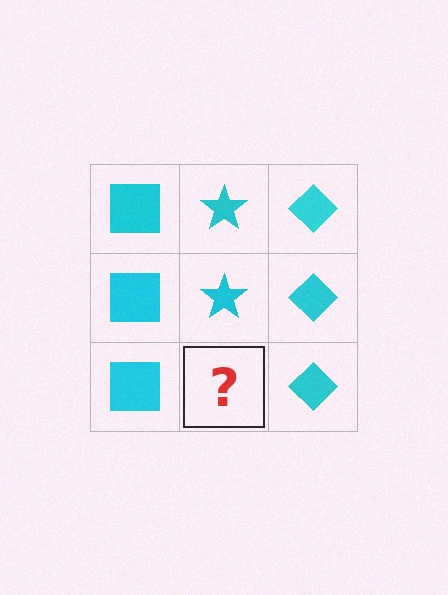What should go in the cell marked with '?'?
The missing cell should contain a cyan star.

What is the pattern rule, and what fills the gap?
The rule is that each column has a consistent shape. The gap should be filled with a cyan star.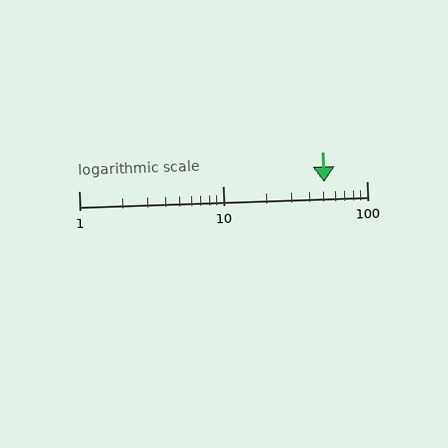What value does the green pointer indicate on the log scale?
The pointer indicates approximately 51.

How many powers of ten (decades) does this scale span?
The scale spans 2 decades, from 1 to 100.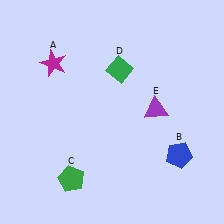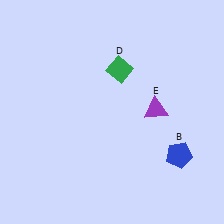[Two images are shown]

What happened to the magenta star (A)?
The magenta star (A) was removed in Image 2. It was in the top-left area of Image 1.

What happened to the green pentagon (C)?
The green pentagon (C) was removed in Image 2. It was in the bottom-left area of Image 1.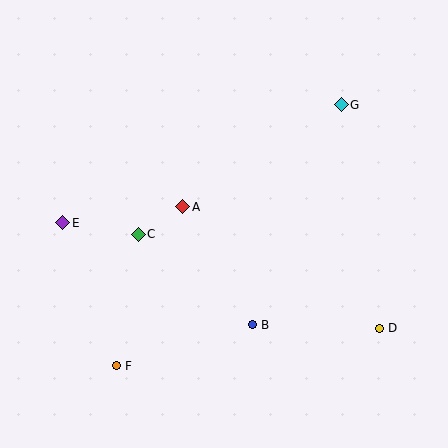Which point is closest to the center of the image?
Point A at (183, 207) is closest to the center.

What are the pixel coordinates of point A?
Point A is at (183, 207).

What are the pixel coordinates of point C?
Point C is at (138, 234).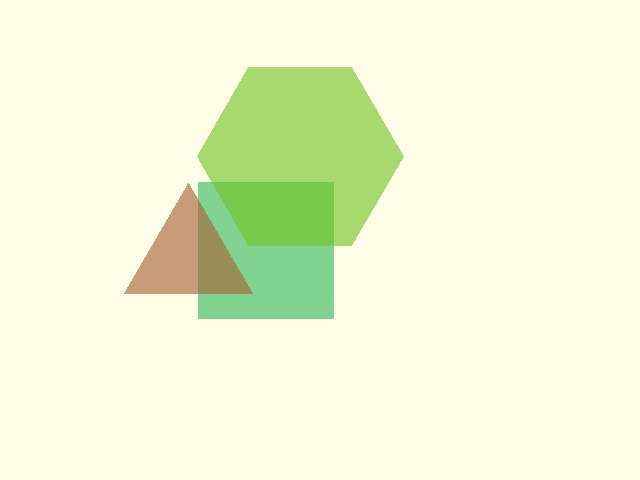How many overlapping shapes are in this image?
There are 3 overlapping shapes in the image.